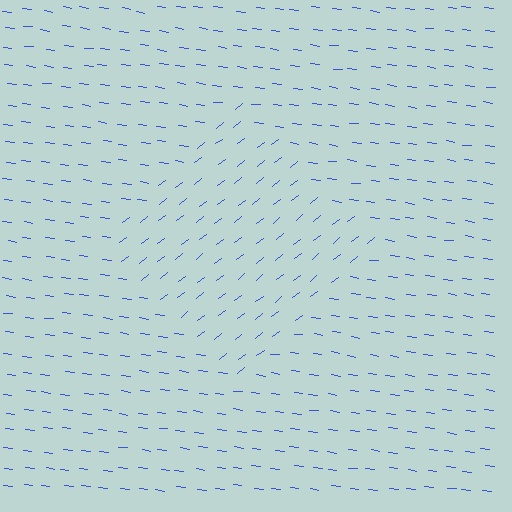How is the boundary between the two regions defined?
The boundary is defined purely by a change in line orientation (approximately 45 degrees difference). All lines are the same color and thickness.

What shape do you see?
I see a diamond.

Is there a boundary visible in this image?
Yes, there is a texture boundary formed by a change in line orientation.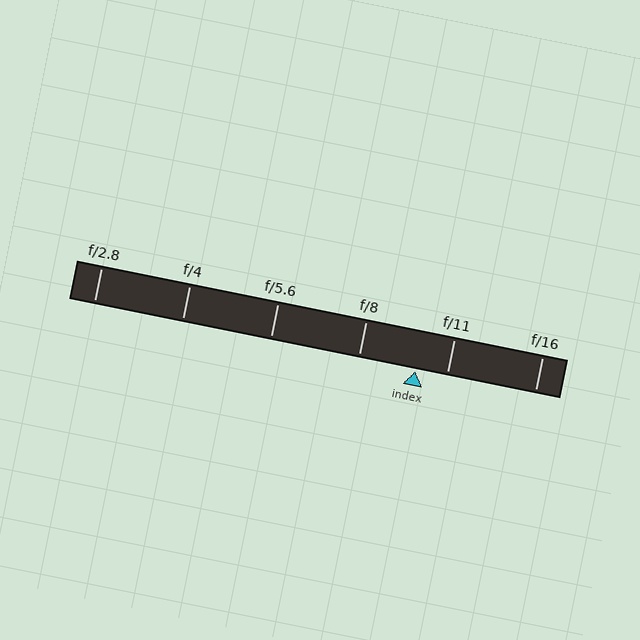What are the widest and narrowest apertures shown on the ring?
The widest aperture shown is f/2.8 and the narrowest is f/16.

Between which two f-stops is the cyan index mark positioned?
The index mark is between f/8 and f/11.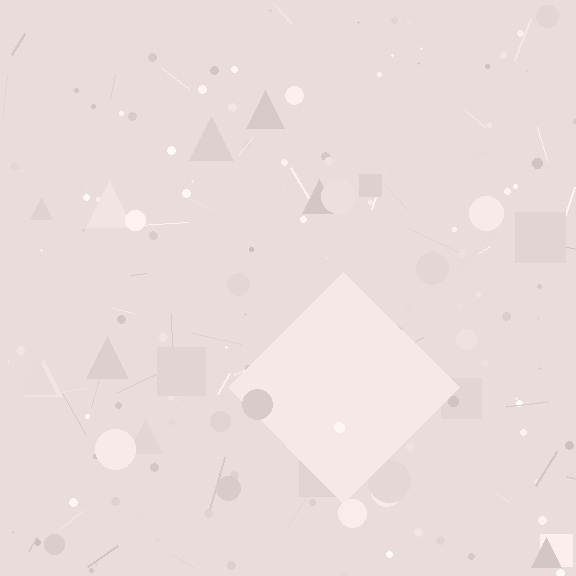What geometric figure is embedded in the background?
A diamond is embedded in the background.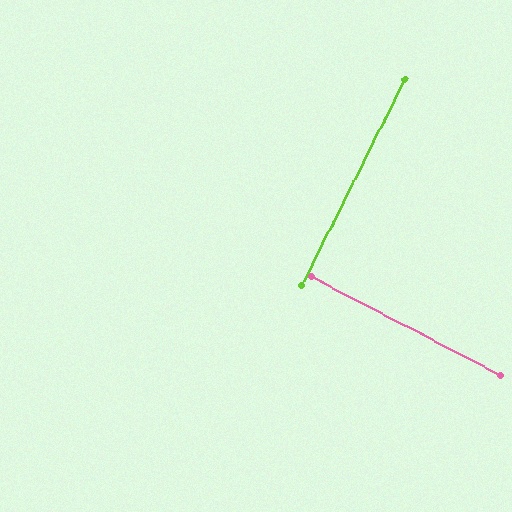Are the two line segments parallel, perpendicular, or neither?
Perpendicular — they meet at approximately 89°.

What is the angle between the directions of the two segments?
Approximately 89 degrees.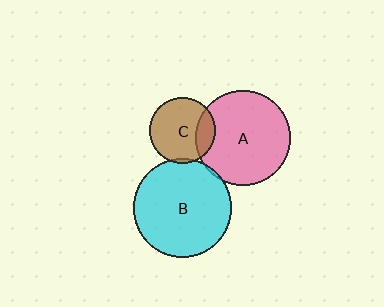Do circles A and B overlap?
Yes.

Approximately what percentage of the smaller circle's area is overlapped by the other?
Approximately 5%.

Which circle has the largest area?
Circle B (cyan).